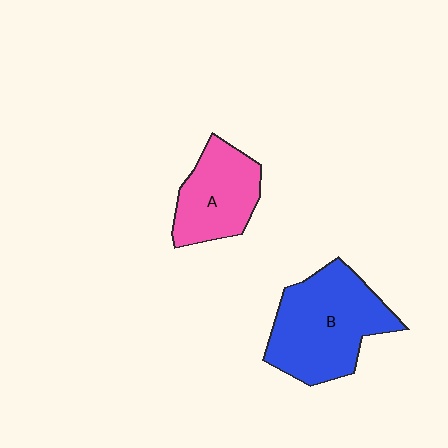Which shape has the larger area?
Shape B (blue).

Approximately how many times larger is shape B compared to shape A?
Approximately 1.5 times.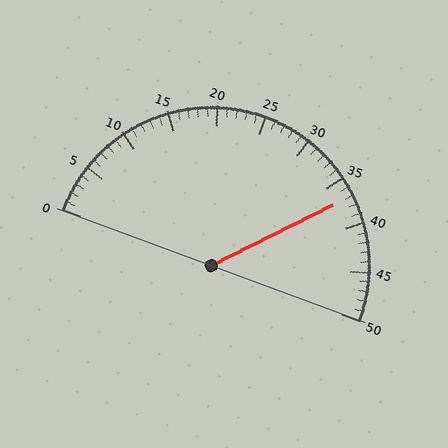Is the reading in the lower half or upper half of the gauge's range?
The reading is in the upper half of the range (0 to 50).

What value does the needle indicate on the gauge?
The needle indicates approximately 37.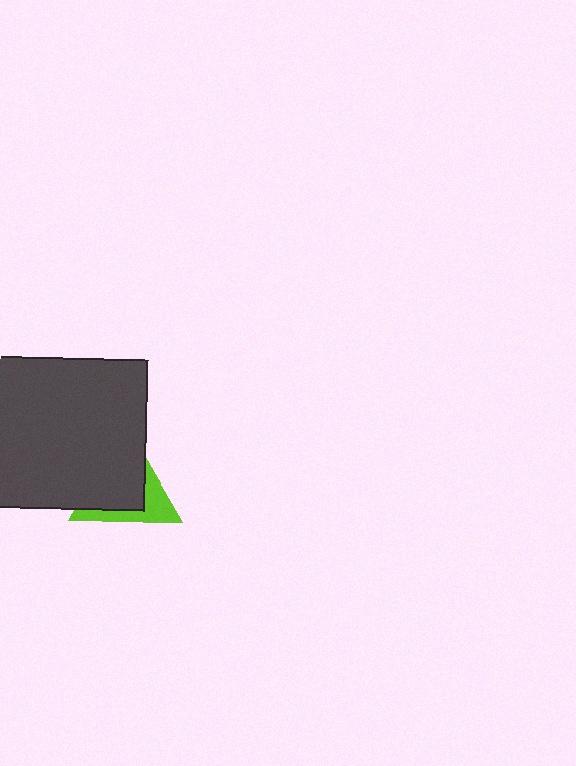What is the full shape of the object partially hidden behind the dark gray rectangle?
The partially hidden object is a lime triangle.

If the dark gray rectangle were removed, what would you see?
You would see the complete lime triangle.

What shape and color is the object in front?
The object in front is a dark gray rectangle.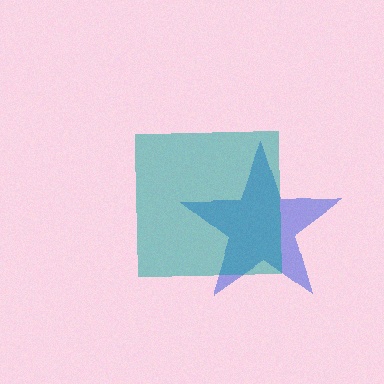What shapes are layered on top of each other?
The layered shapes are: a blue star, a teal square.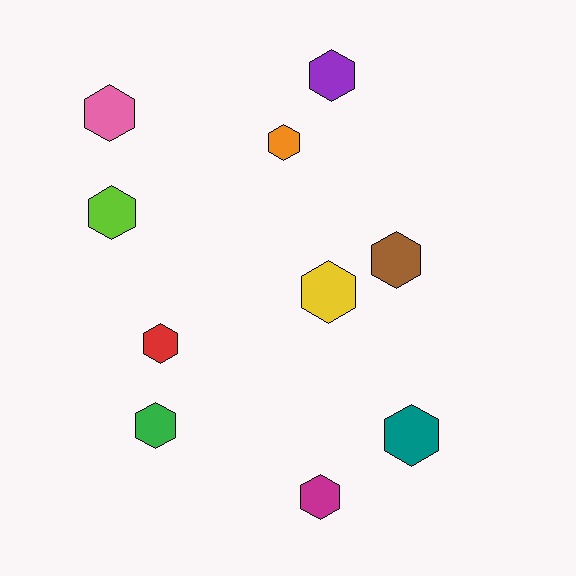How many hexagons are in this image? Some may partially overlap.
There are 10 hexagons.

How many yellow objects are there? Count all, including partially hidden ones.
There is 1 yellow object.